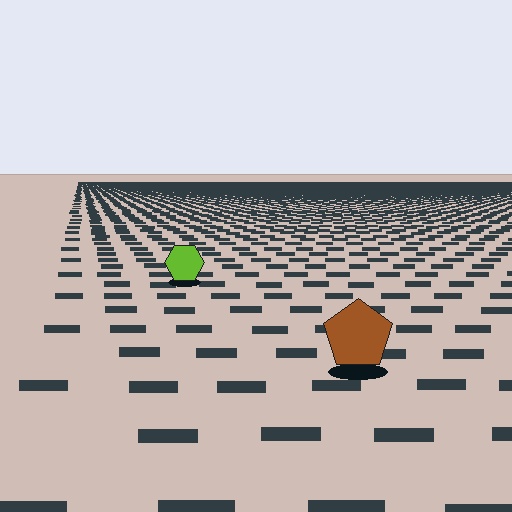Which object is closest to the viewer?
The brown pentagon is closest. The texture marks near it are larger and more spread out.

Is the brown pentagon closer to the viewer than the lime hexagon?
Yes. The brown pentagon is closer — you can tell from the texture gradient: the ground texture is coarser near it.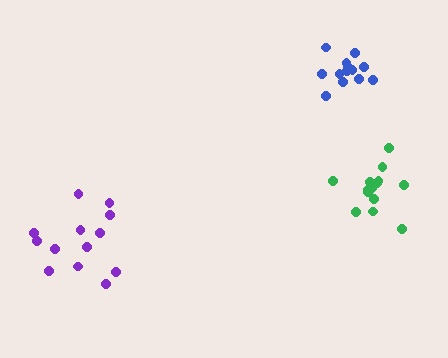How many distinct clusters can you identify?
There are 3 distinct clusters.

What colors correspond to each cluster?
The clusters are colored: purple, blue, green.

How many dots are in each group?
Group 1: 13 dots, Group 2: 13 dots, Group 3: 14 dots (40 total).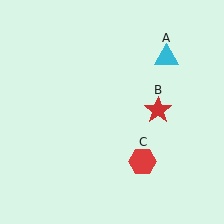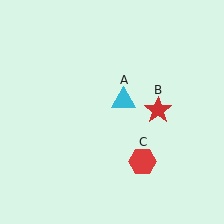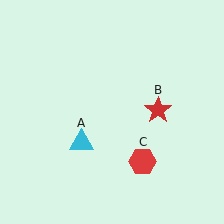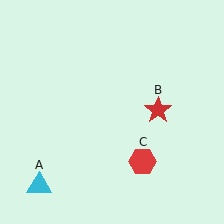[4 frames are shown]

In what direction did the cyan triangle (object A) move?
The cyan triangle (object A) moved down and to the left.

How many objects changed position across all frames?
1 object changed position: cyan triangle (object A).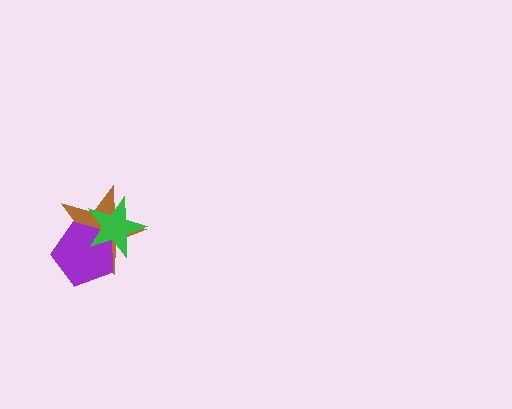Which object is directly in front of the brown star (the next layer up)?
The purple pentagon is directly in front of the brown star.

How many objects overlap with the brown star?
2 objects overlap with the brown star.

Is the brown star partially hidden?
Yes, it is partially covered by another shape.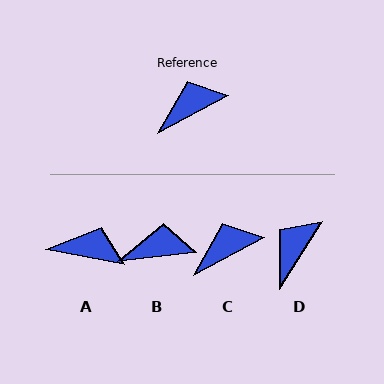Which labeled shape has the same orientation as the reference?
C.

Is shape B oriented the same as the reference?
No, it is off by about 22 degrees.